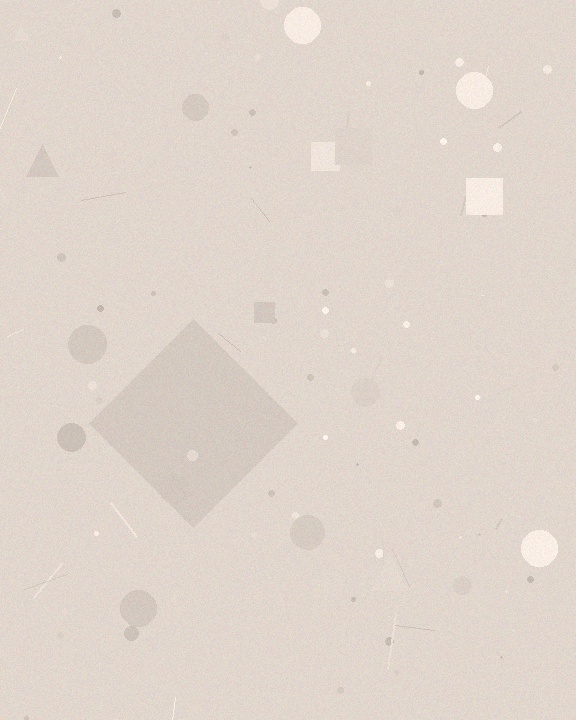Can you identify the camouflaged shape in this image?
The camouflaged shape is a diamond.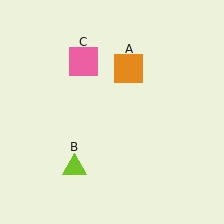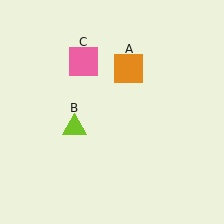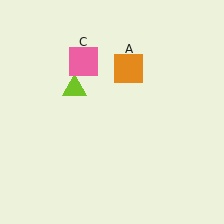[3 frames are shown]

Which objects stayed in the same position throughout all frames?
Orange square (object A) and pink square (object C) remained stationary.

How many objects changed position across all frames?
1 object changed position: lime triangle (object B).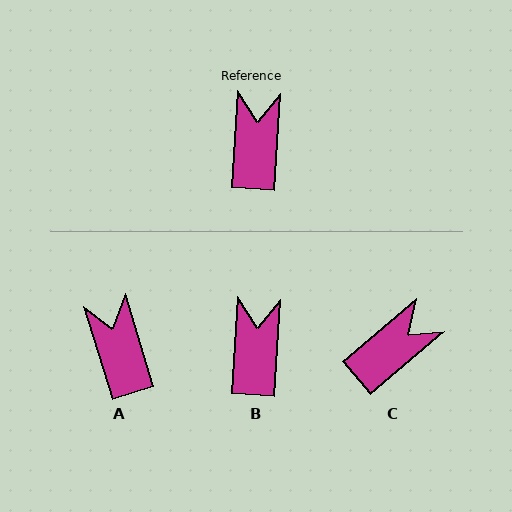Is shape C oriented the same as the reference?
No, it is off by about 46 degrees.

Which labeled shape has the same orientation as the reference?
B.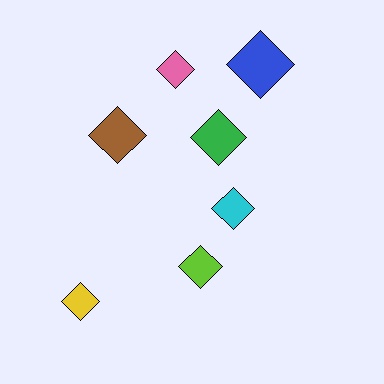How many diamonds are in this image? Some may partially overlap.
There are 7 diamonds.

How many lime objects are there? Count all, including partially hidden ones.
There is 1 lime object.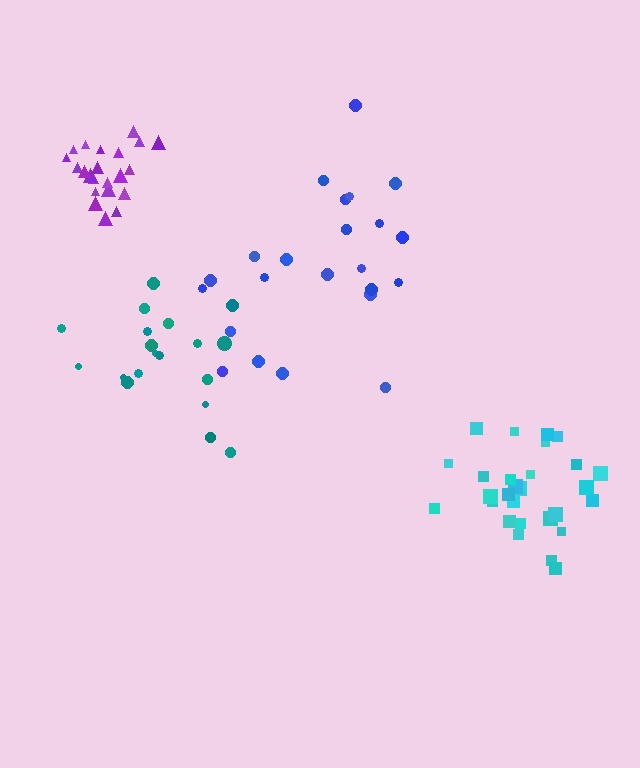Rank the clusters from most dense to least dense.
purple, cyan, teal, blue.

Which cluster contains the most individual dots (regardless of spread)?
Cyan (29).